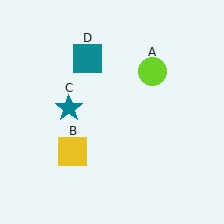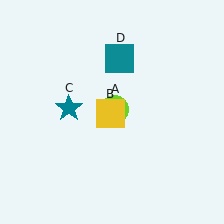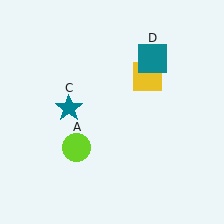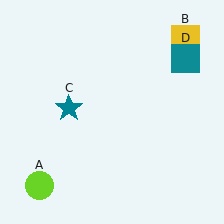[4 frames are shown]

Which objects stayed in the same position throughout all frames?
Teal star (object C) remained stationary.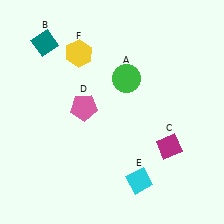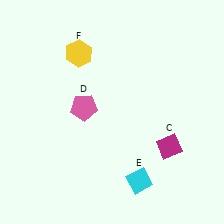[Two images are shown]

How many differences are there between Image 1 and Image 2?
There are 2 differences between the two images.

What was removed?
The green circle (A), the teal diamond (B) were removed in Image 2.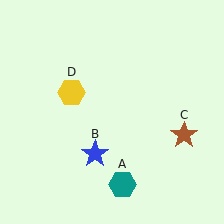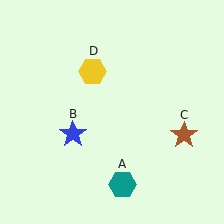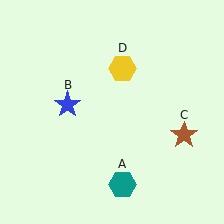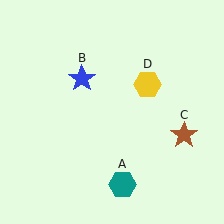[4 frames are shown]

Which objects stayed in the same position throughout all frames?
Teal hexagon (object A) and brown star (object C) remained stationary.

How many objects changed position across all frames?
2 objects changed position: blue star (object B), yellow hexagon (object D).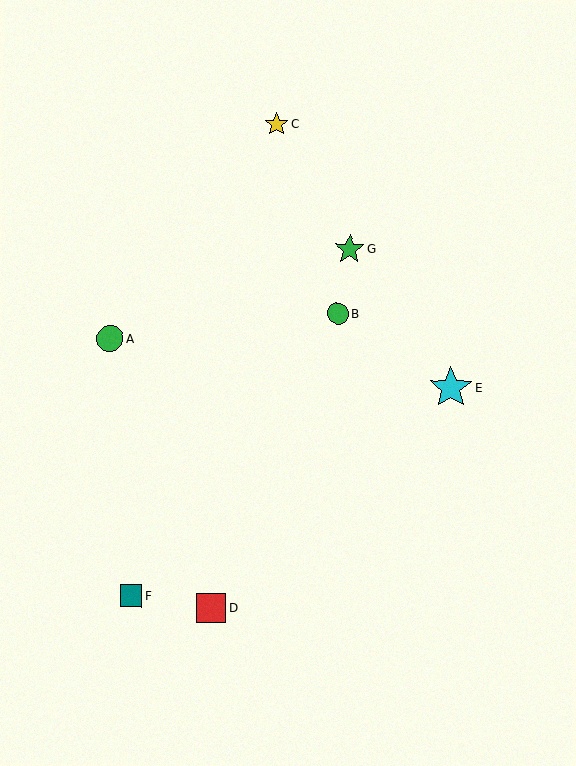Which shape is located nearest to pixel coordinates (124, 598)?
The teal square (labeled F) at (131, 595) is nearest to that location.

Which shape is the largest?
The cyan star (labeled E) is the largest.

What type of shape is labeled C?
Shape C is a yellow star.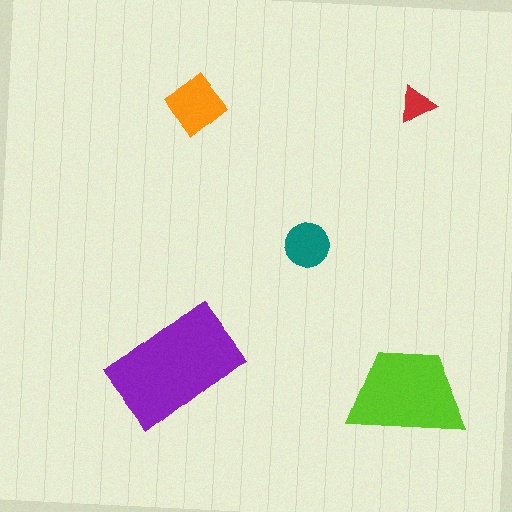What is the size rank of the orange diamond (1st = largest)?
3rd.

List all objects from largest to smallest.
The purple rectangle, the lime trapezoid, the orange diamond, the teal circle, the red triangle.